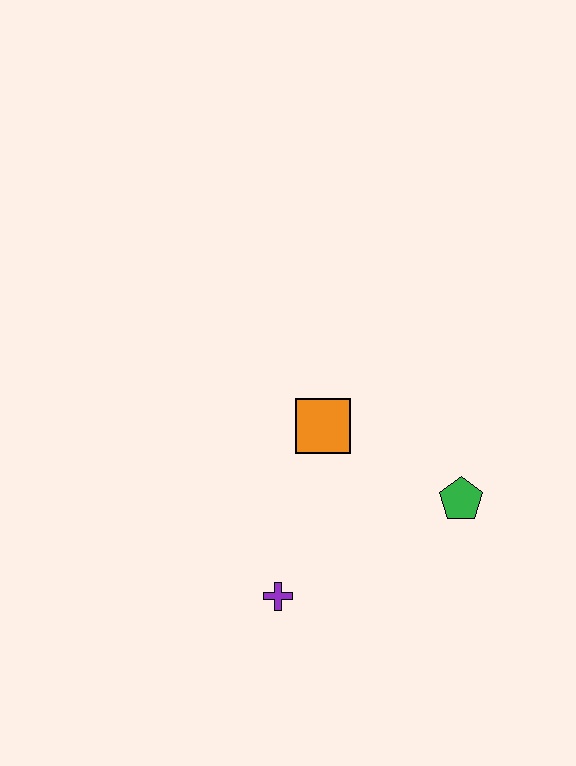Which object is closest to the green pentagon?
The orange square is closest to the green pentagon.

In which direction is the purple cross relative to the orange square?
The purple cross is below the orange square.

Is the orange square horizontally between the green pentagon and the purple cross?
Yes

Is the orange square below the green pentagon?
No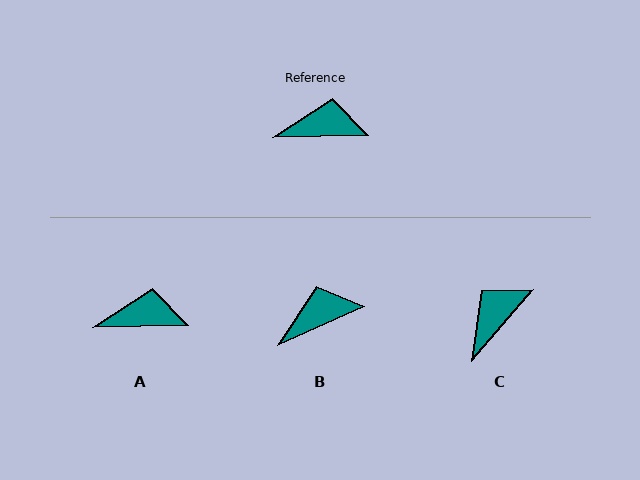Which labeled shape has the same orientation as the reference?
A.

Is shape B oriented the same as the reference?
No, it is off by about 24 degrees.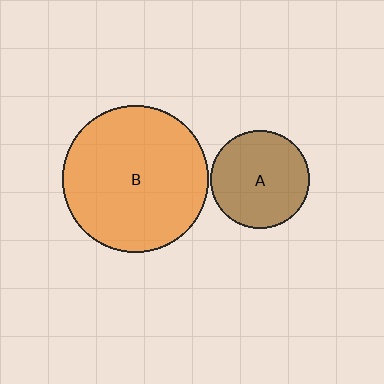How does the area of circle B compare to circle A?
Approximately 2.2 times.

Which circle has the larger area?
Circle B (orange).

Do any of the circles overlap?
No, none of the circles overlap.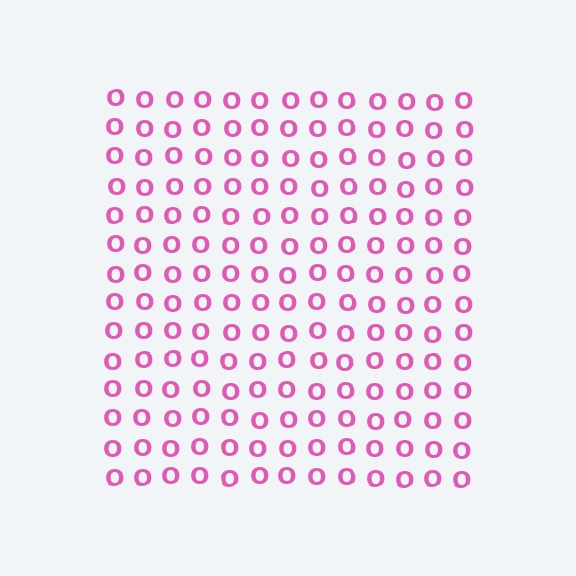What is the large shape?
The large shape is a square.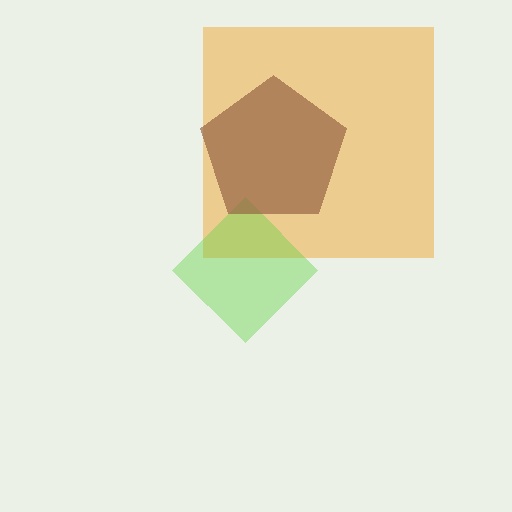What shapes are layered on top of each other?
The layered shapes are: an orange square, a lime diamond, a brown pentagon.